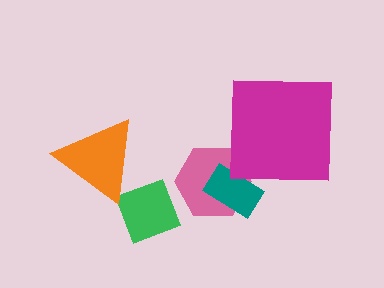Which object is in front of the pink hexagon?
The teal rectangle is in front of the pink hexagon.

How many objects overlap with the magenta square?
0 objects overlap with the magenta square.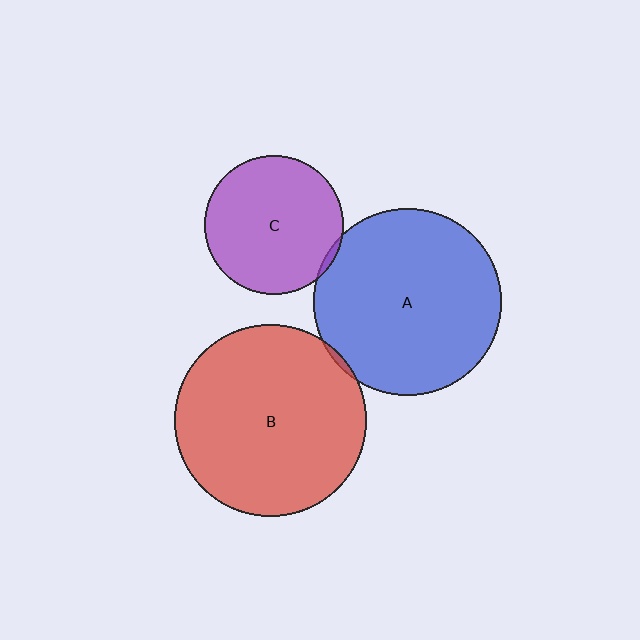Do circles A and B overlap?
Yes.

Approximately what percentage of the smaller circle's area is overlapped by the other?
Approximately 5%.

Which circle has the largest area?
Circle B (red).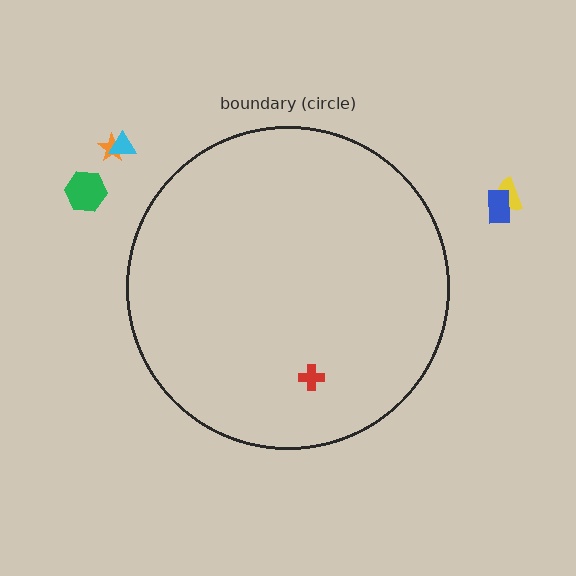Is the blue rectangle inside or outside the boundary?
Outside.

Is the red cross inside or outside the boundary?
Inside.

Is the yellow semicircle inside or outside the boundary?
Outside.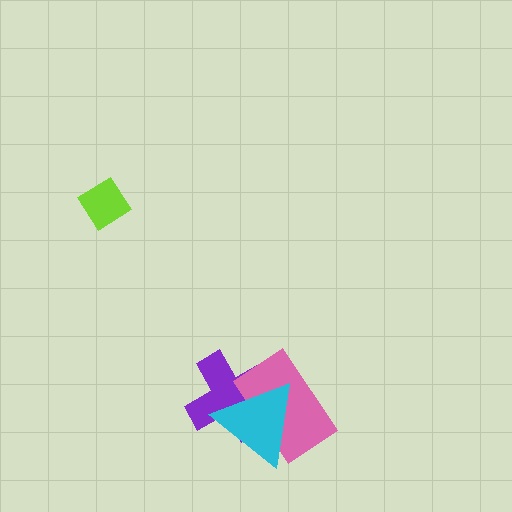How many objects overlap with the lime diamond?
0 objects overlap with the lime diamond.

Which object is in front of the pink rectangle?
The cyan triangle is in front of the pink rectangle.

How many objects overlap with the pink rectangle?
2 objects overlap with the pink rectangle.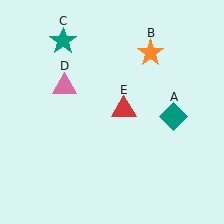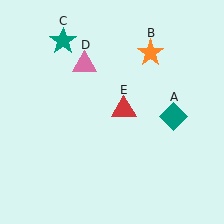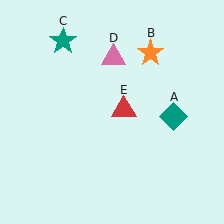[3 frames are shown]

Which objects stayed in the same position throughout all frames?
Teal diamond (object A) and orange star (object B) and teal star (object C) and red triangle (object E) remained stationary.